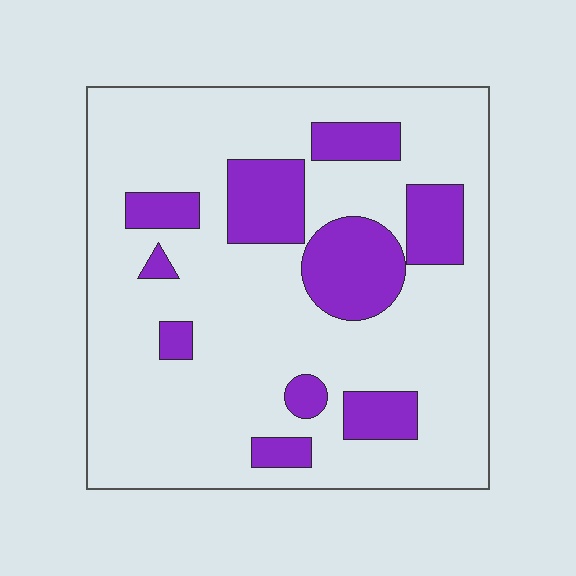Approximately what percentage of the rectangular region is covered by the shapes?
Approximately 20%.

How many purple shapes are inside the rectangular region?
10.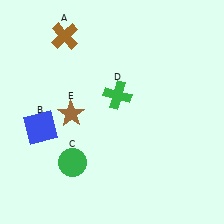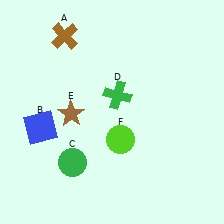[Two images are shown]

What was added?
A lime circle (F) was added in Image 2.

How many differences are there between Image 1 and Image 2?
There is 1 difference between the two images.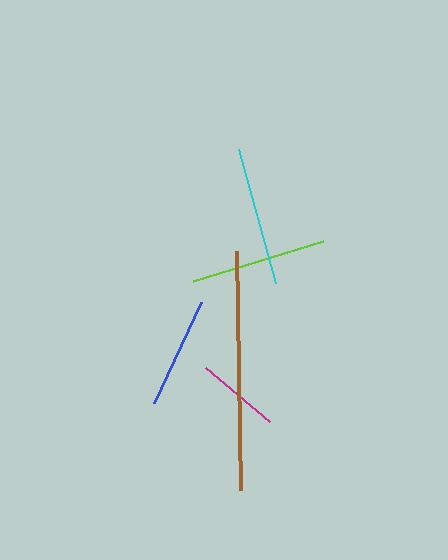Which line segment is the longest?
The brown line is the longest at approximately 239 pixels.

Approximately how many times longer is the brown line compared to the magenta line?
The brown line is approximately 2.8 times the length of the magenta line.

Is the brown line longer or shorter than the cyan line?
The brown line is longer than the cyan line.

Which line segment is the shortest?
The magenta line is the shortest at approximately 84 pixels.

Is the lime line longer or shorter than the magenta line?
The lime line is longer than the magenta line.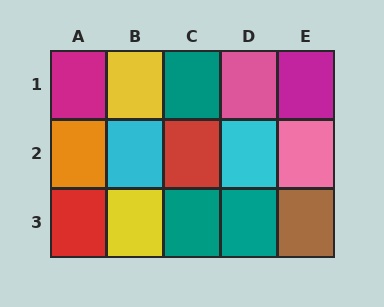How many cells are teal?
3 cells are teal.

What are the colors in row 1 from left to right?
Magenta, yellow, teal, pink, magenta.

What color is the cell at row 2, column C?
Red.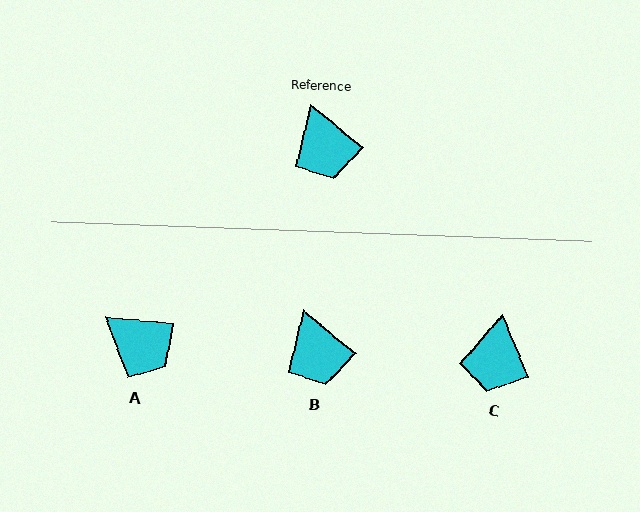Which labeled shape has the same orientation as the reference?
B.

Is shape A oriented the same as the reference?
No, it is off by about 34 degrees.